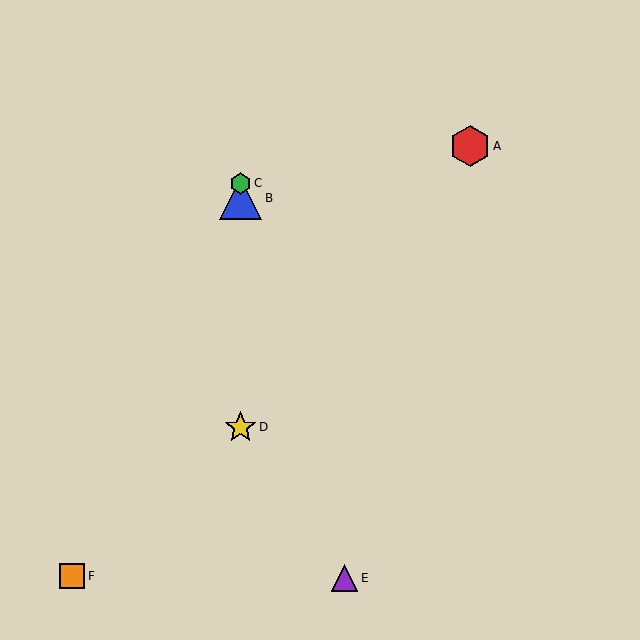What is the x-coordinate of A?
Object A is at x≈470.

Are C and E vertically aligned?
No, C is at x≈240 and E is at x≈344.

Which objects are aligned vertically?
Objects B, C, D are aligned vertically.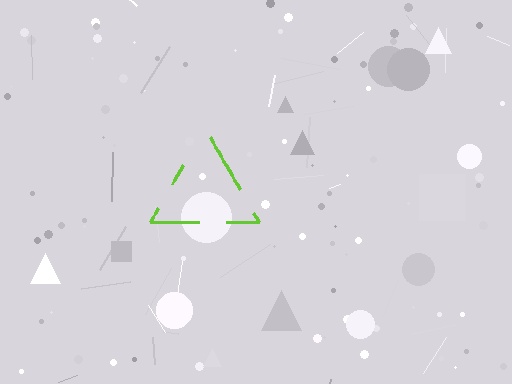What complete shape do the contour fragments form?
The contour fragments form a triangle.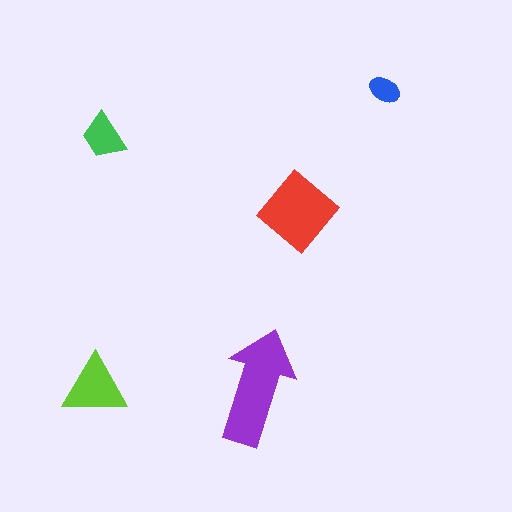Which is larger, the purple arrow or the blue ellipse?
The purple arrow.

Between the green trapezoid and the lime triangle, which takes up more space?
The lime triangle.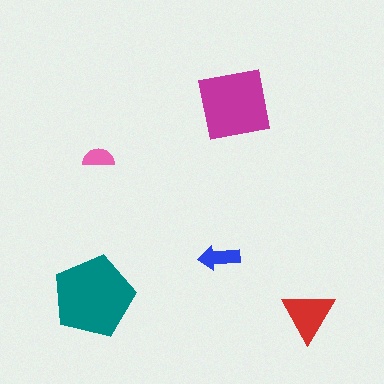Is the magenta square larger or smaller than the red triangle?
Larger.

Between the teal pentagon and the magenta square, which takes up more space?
The teal pentagon.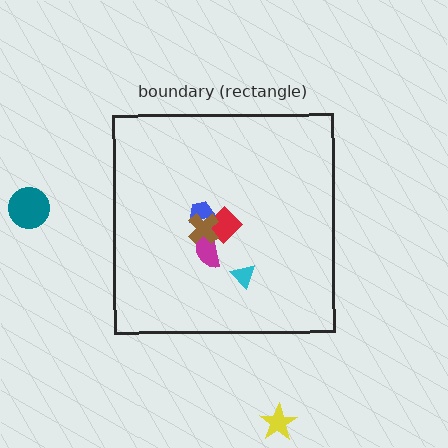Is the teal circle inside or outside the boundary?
Outside.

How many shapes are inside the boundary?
5 inside, 2 outside.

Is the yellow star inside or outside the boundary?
Outside.